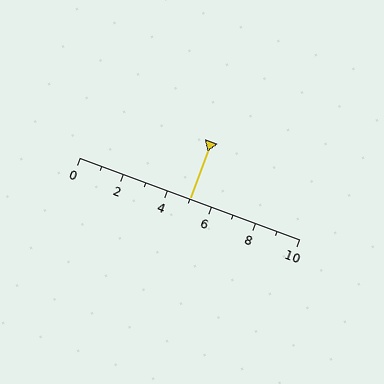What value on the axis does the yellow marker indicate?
The marker indicates approximately 5.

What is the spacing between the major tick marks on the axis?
The major ticks are spaced 2 apart.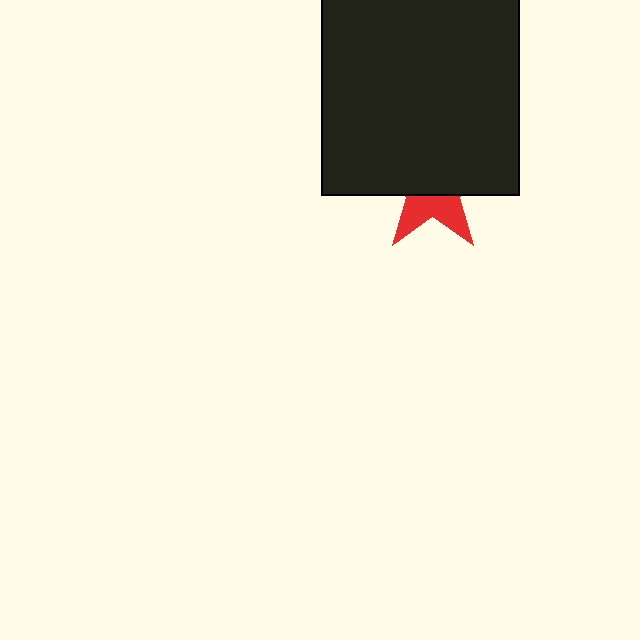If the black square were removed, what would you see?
You would see the complete red star.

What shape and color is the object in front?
The object in front is a black square.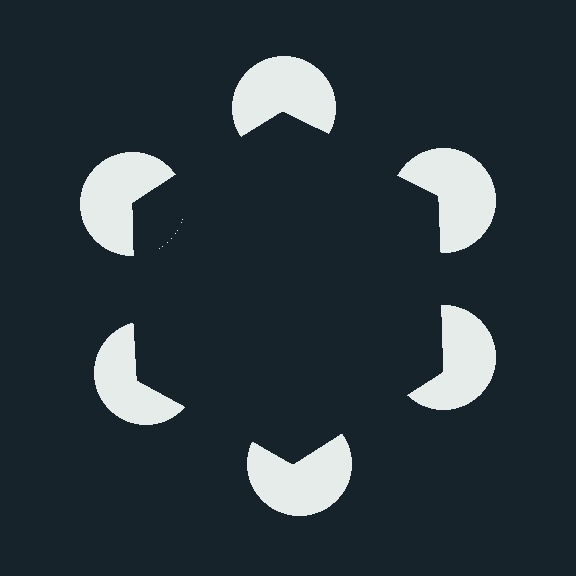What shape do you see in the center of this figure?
An illusory hexagon — its edges are inferred from the aligned wedge cuts in the pac-man discs, not physically drawn.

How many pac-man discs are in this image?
There are 6 — one at each vertex of the illusory hexagon.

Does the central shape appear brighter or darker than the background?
It typically appears slightly darker than the background, even though no actual brightness change is drawn.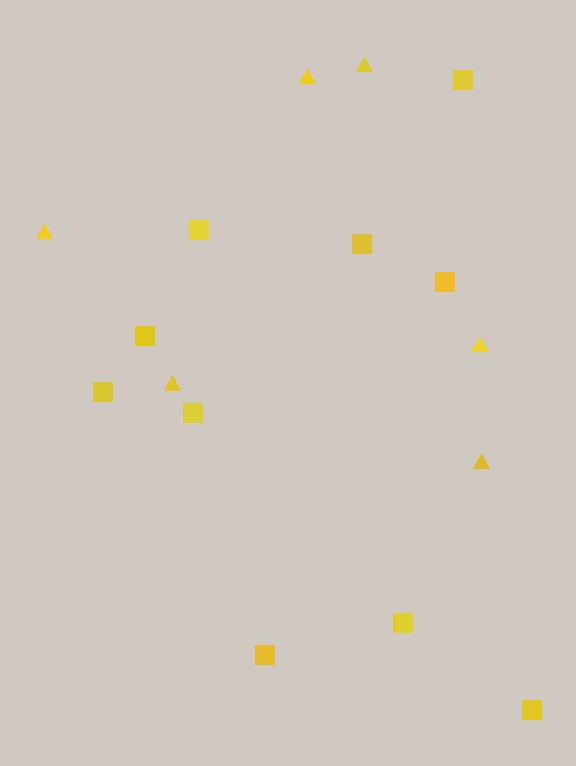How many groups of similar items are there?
There are 2 groups: one group of triangles (6) and one group of squares (10).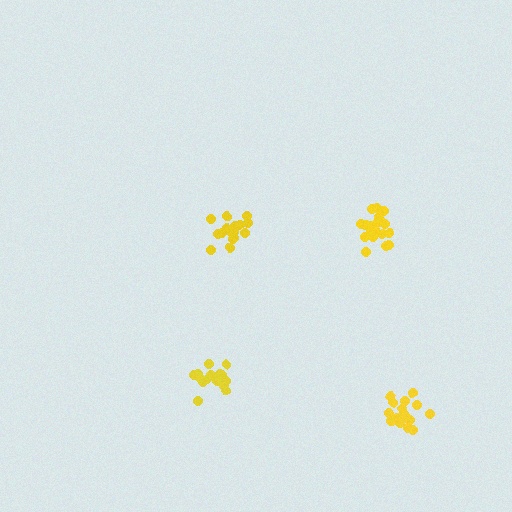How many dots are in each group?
Group 1: 17 dots, Group 2: 20 dots, Group 3: 16 dots, Group 4: 17 dots (70 total).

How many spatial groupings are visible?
There are 4 spatial groupings.